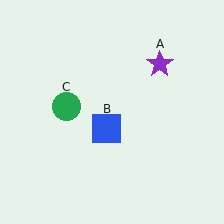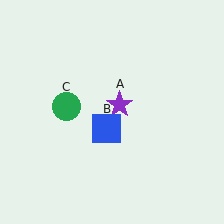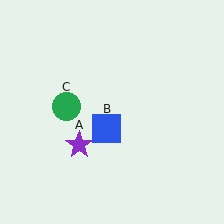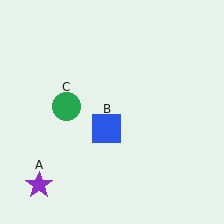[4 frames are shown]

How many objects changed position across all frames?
1 object changed position: purple star (object A).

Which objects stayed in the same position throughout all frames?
Blue square (object B) and green circle (object C) remained stationary.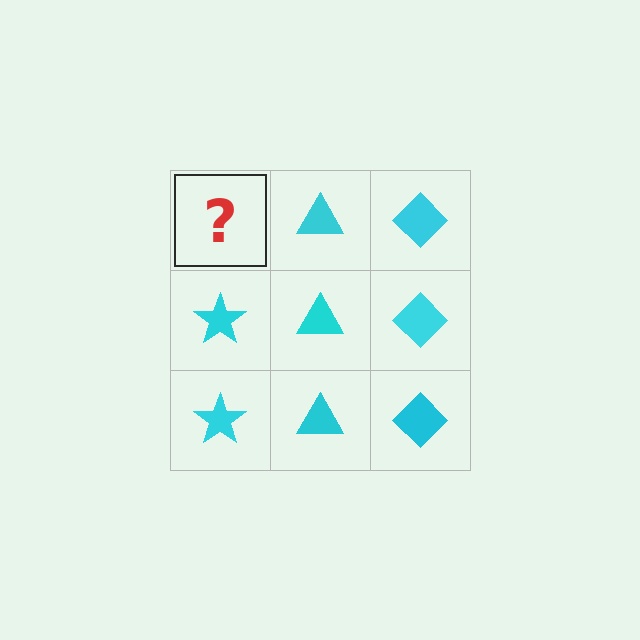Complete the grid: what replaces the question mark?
The question mark should be replaced with a cyan star.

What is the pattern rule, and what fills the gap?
The rule is that each column has a consistent shape. The gap should be filled with a cyan star.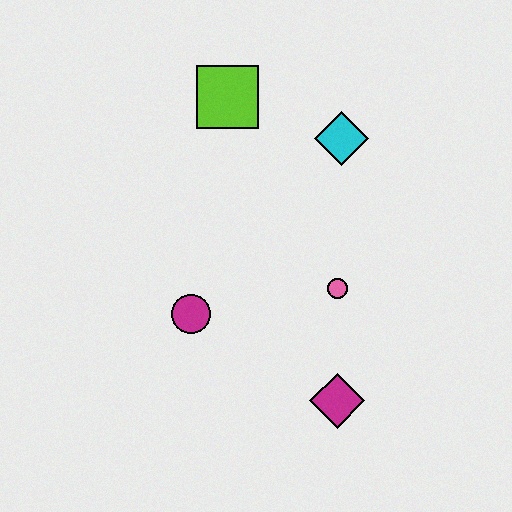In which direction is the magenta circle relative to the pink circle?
The magenta circle is to the left of the pink circle.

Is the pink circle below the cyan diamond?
Yes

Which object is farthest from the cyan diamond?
The magenta diamond is farthest from the cyan diamond.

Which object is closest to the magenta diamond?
The pink circle is closest to the magenta diamond.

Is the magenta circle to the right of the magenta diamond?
No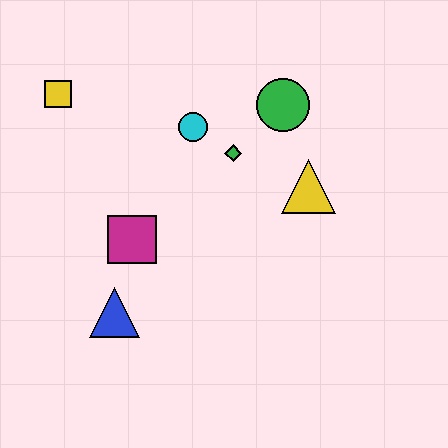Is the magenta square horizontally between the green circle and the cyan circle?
No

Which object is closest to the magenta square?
The blue triangle is closest to the magenta square.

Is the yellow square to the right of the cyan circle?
No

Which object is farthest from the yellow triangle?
The yellow square is farthest from the yellow triangle.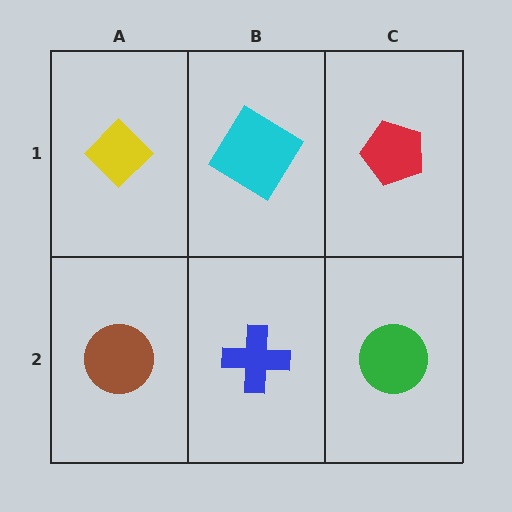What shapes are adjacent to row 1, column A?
A brown circle (row 2, column A), a cyan diamond (row 1, column B).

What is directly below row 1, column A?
A brown circle.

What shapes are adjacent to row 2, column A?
A yellow diamond (row 1, column A), a blue cross (row 2, column B).